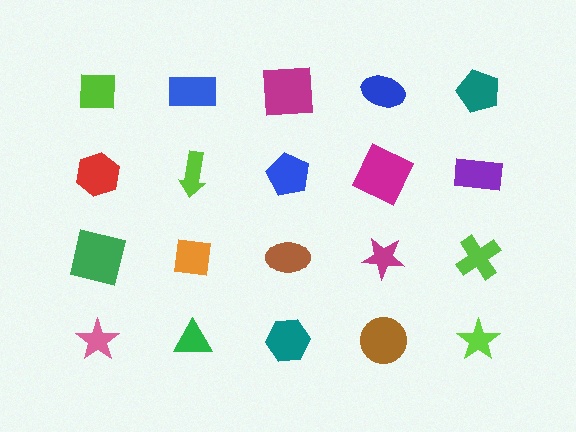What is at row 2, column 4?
A magenta square.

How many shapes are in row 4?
5 shapes.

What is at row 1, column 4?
A blue ellipse.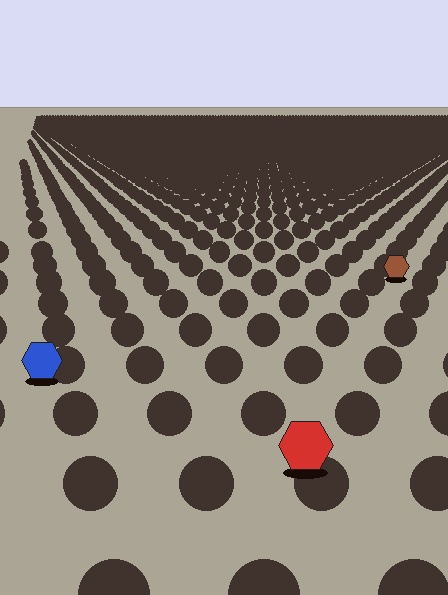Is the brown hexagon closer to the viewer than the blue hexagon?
No. The blue hexagon is closer — you can tell from the texture gradient: the ground texture is coarser near it.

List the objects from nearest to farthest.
From nearest to farthest: the red hexagon, the blue hexagon, the brown hexagon.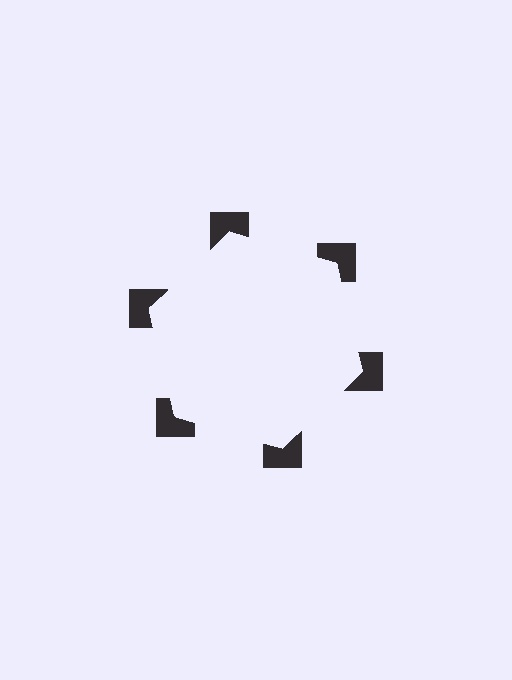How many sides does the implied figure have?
6 sides.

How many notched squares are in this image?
There are 6 — one at each vertex of the illusory hexagon.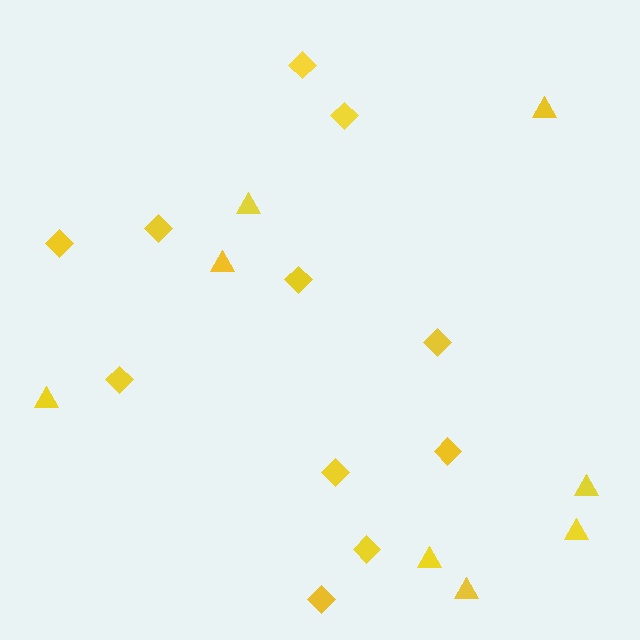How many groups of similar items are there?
There are 2 groups: one group of triangles (8) and one group of diamonds (11).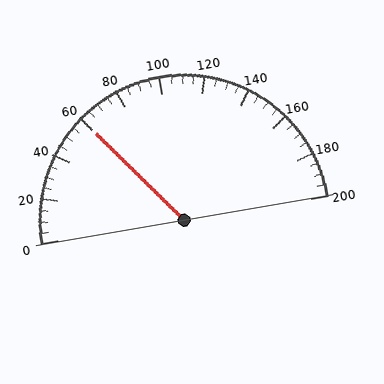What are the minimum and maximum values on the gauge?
The gauge ranges from 0 to 200.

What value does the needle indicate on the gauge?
The needle indicates approximately 60.